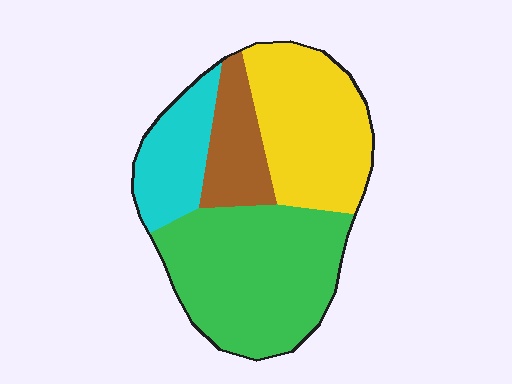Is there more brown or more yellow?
Yellow.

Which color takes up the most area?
Green, at roughly 40%.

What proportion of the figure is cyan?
Cyan covers around 15% of the figure.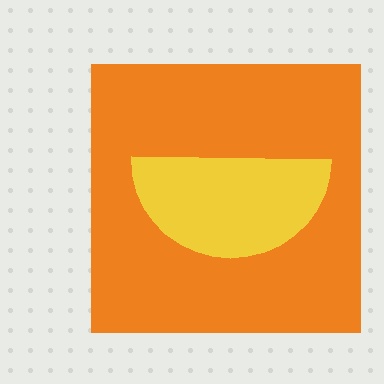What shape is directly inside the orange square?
The yellow semicircle.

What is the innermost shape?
The yellow semicircle.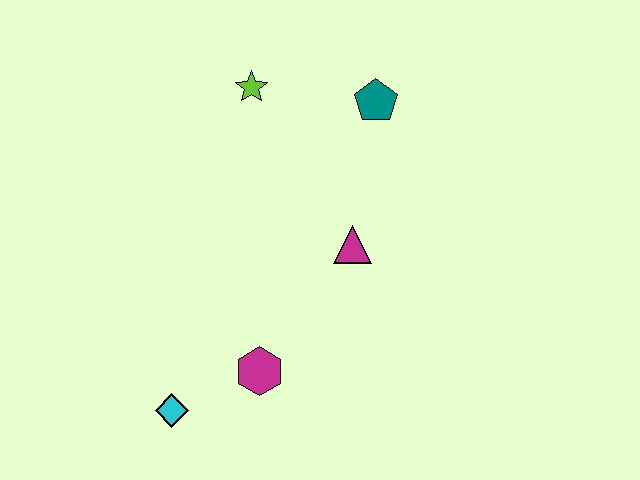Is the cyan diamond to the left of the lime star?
Yes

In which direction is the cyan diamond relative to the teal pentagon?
The cyan diamond is below the teal pentagon.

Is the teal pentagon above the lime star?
No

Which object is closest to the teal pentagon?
The lime star is closest to the teal pentagon.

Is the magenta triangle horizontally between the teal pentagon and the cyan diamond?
Yes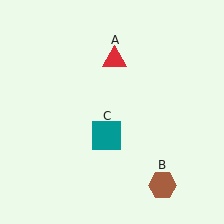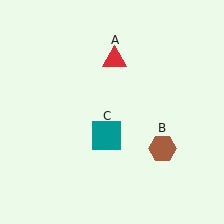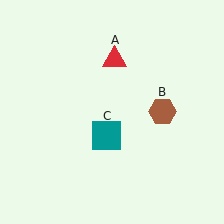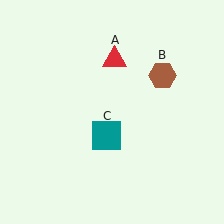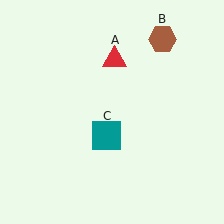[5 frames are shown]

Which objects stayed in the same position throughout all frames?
Red triangle (object A) and teal square (object C) remained stationary.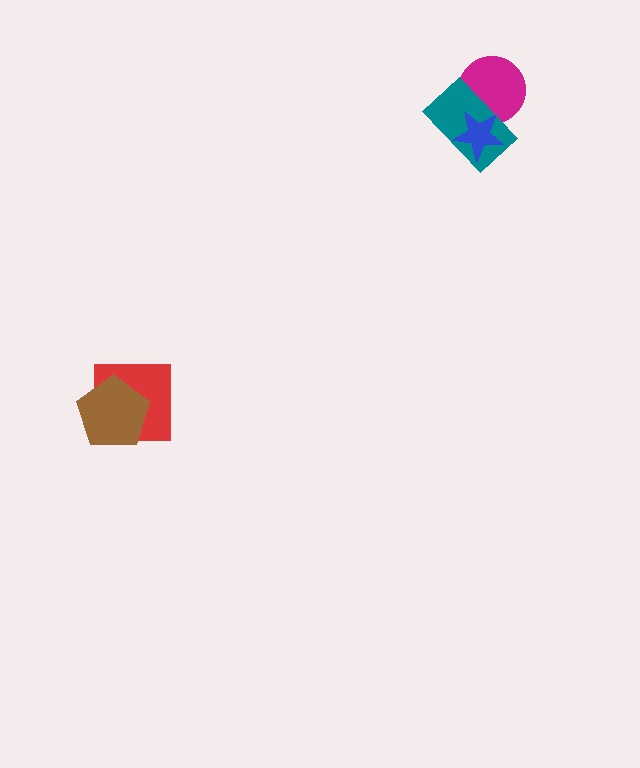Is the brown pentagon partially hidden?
No, no other shape covers it.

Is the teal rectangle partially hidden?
Yes, it is partially covered by another shape.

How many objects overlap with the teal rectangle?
2 objects overlap with the teal rectangle.